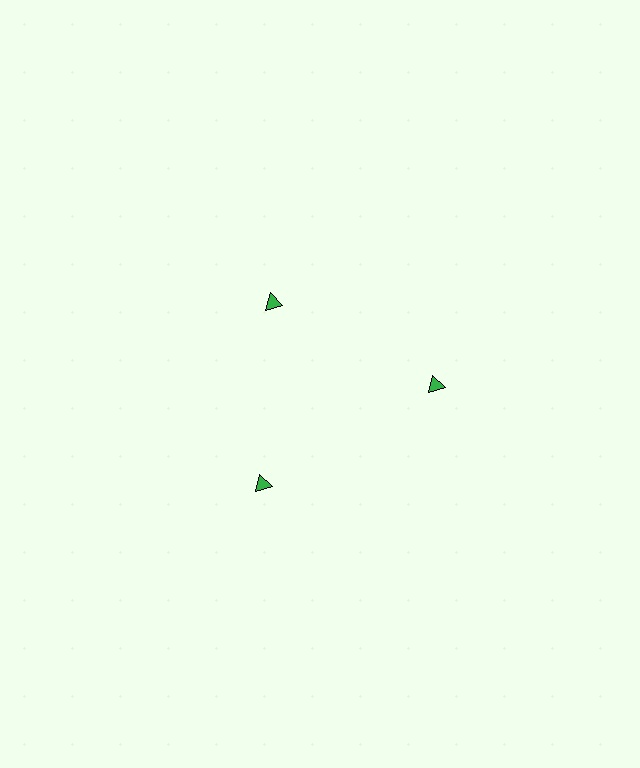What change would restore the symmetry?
The symmetry would be restored by moving it outward, back onto the ring so that all 3 triangles sit at equal angles and equal distance from the center.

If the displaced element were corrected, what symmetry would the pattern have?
It would have 3-fold rotational symmetry — the pattern would map onto itself every 120 degrees.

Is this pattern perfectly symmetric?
No. The 3 green triangles are arranged in a ring, but one element near the 11 o'clock position is pulled inward toward the center, breaking the 3-fold rotational symmetry.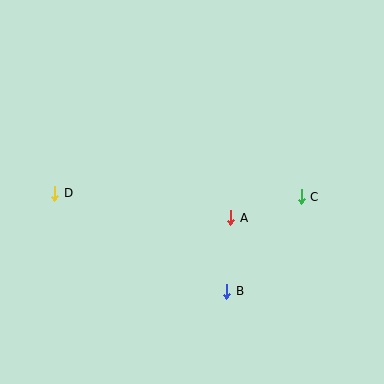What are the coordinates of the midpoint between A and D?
The midpoint between A and D is at (143, 205).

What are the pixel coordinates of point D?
Point D is at (55, 193).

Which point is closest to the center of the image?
Point A at (231, 218) is closest to the center.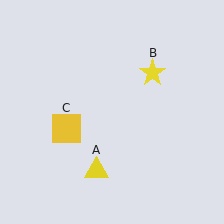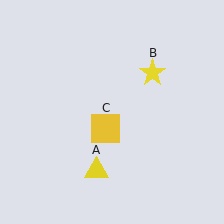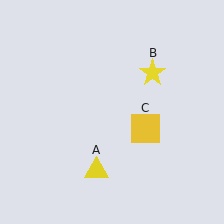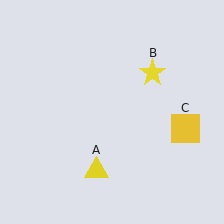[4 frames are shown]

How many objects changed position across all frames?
1 object changed position: yellow square (object C).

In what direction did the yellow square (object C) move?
The yellow square (object C) moved right.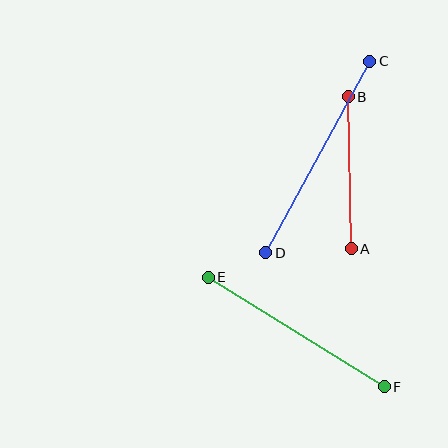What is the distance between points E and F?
The distance is approximately 207 pixels.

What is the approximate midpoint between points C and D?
The midpoint is at approximately (318, 157) pixels.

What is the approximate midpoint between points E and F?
The midpoint is at approximately (296, 332) pixels.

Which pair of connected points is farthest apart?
Points C and D are farthest apart.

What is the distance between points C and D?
The distance is approximately 218 pixels.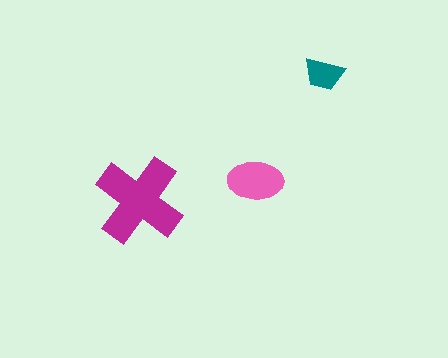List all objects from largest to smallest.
The magenta cross, the pink ellipse, the teal trapezoid.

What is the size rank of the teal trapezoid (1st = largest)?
3rd.